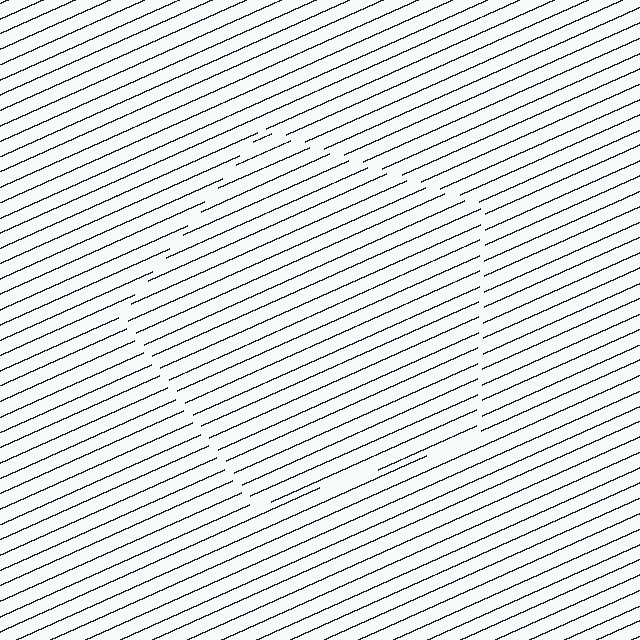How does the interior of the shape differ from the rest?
The interior of the shape contains the same grating, shifted by half a period — the contour is defined by the phase discontinuity where line-ends from the inner and outer gratings abut.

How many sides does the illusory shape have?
5 sides — the line-ends trace a pentagon.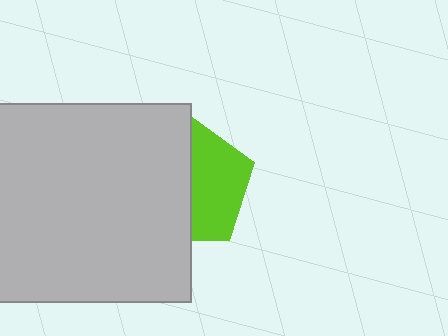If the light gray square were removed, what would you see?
You would see the complete lime pentagon.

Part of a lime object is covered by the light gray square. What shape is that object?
It is a pentagon.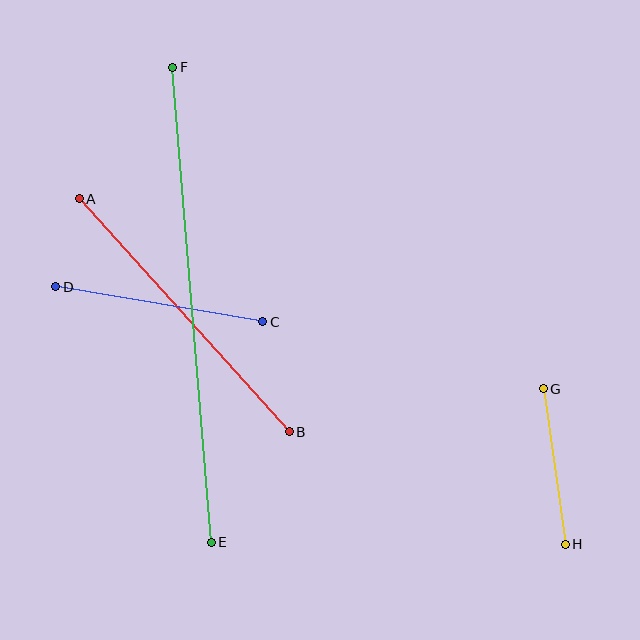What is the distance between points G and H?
The distance is approximately 157 pixels.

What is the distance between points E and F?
The distance is approximately 476 pixels.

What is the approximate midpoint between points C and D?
The midpoint is at approximately (159, 304) pixels.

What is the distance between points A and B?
The distance is approximately 313 pixels.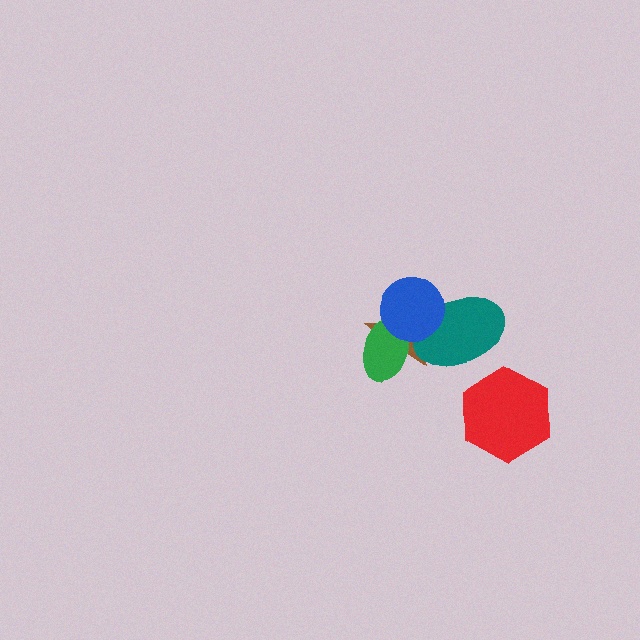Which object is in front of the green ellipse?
The blue circle is in front of the green ellipse.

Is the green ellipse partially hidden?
Yes, it is partially covered by another shape.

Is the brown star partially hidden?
Yes, it is partially covered by another shape.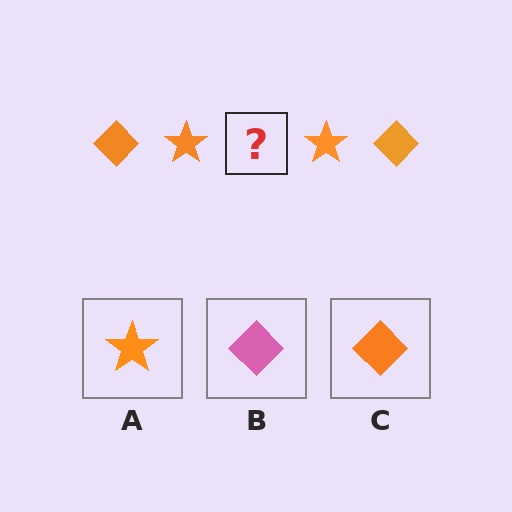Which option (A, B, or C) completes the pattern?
C.